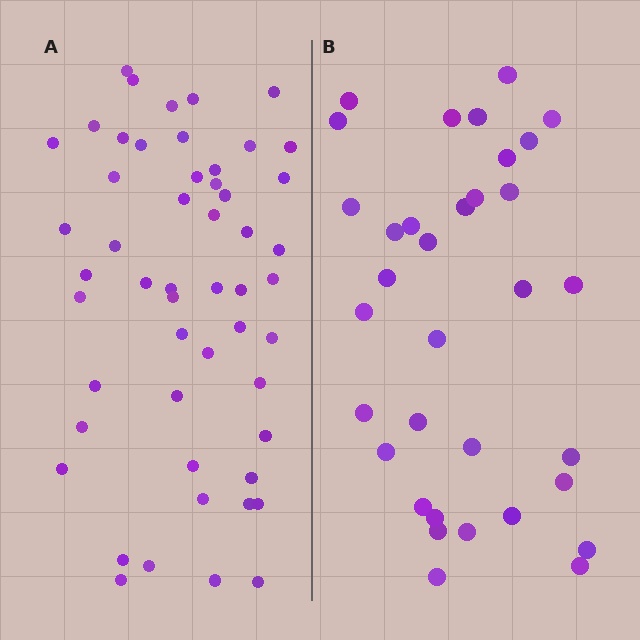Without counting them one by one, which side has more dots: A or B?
Region A (the left region) has more dots.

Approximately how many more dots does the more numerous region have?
Region A has approximately 20 more dots than region B.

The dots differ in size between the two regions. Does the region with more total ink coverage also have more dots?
No. Region B has more total ink coverage because its dots are larger, but region A actually contains more individual dots. Total area can be misleading — the number of items is what matters here.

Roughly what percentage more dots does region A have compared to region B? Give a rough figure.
About 55% more.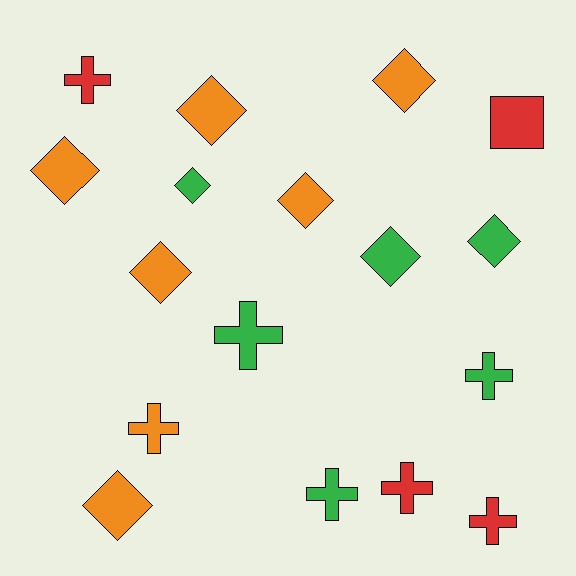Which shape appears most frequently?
Diamond, with 9 objects.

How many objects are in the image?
There are 17 objects.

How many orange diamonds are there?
There are 6 orange diamonds.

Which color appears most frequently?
Orange, with 7 objects.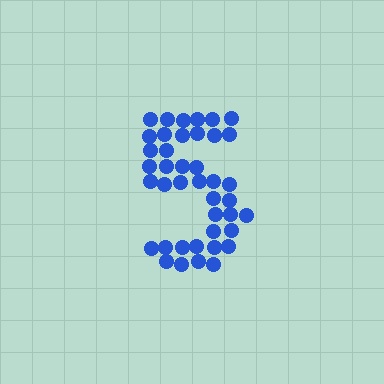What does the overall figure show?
The overall figure shows the digit 5.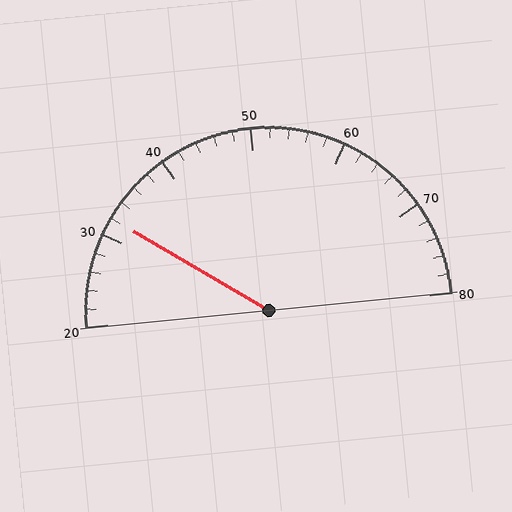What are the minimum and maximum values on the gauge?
The gauge ranges from 20 to 80.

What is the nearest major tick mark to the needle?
The nearest major tick mark is 30.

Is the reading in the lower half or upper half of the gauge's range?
The reading is in the lower half of the range (20 to 80).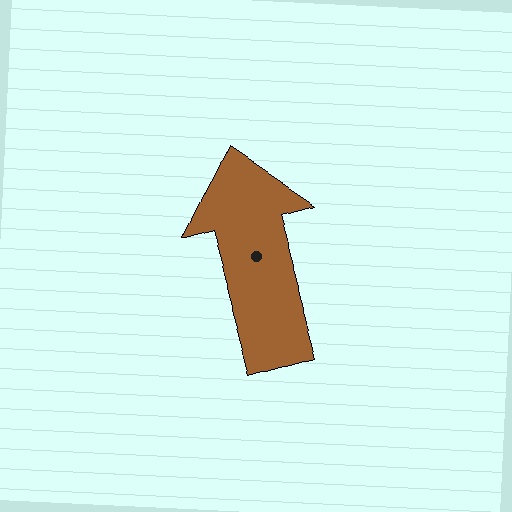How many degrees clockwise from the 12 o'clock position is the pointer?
Approximately 345 degrees.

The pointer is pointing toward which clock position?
Roughly 11 o'clock.